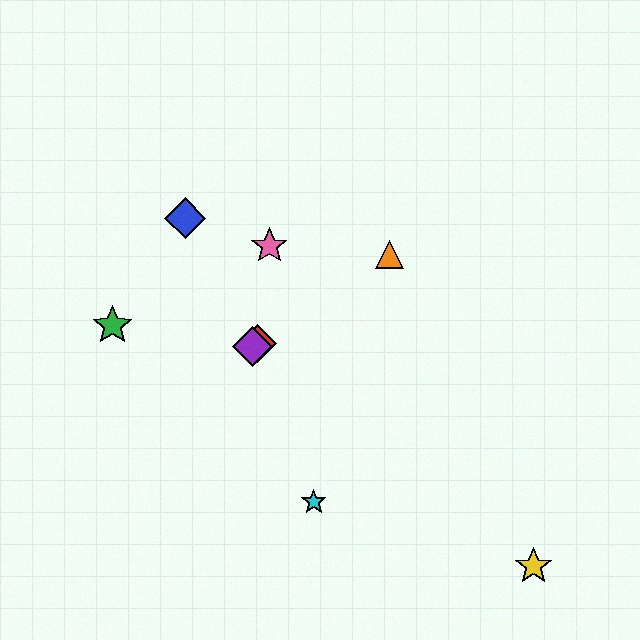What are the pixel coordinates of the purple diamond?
The purple diamond is at (253, 347).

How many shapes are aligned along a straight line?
3 shapes (the red diamond, the purple diamond, the orange triangle) are aligned along a straight line.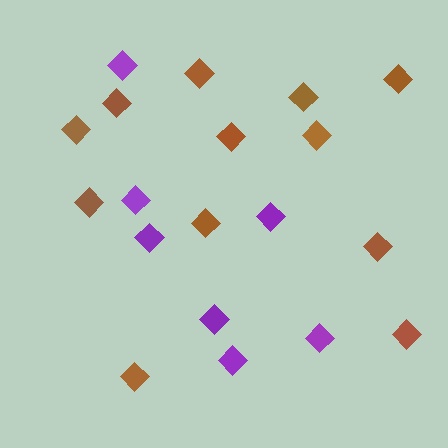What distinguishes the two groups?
There are 2 groups: one group of purple diamonds (7) and one group of brown diamonds (12).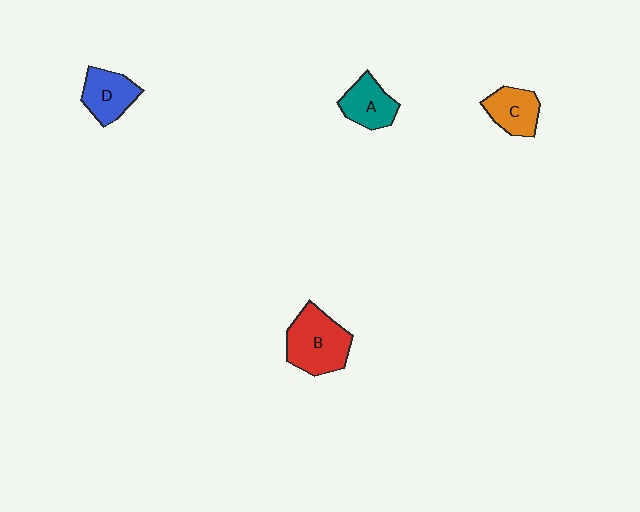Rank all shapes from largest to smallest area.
From largest to smallest: B (red), D (blue), A (teal), C (orange).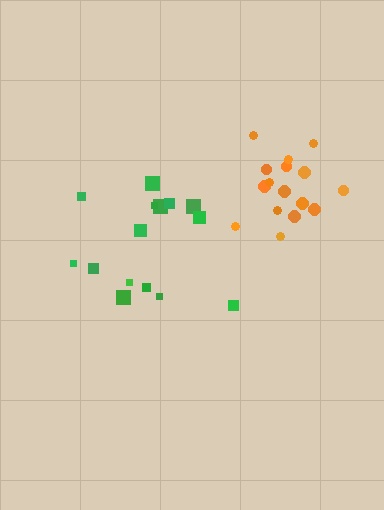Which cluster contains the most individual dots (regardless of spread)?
Orange (16).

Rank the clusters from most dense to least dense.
orange, green.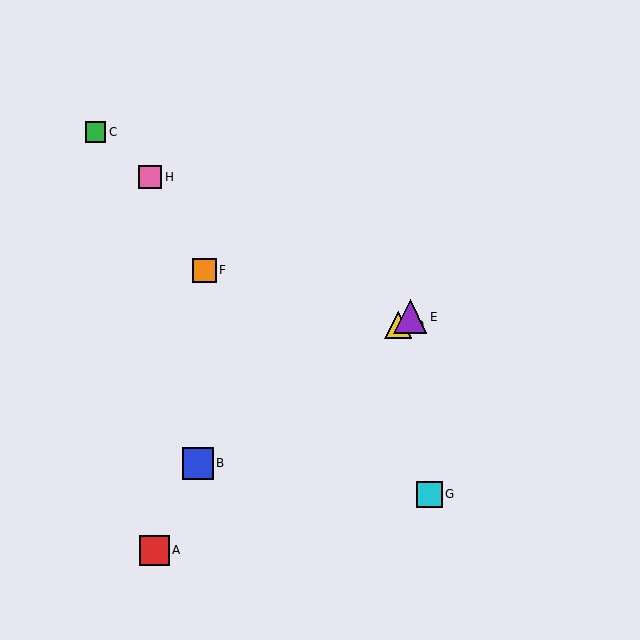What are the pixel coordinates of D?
Object D is at (398, 325).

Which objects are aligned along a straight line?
Objects B, D, E are aligned along a straight line.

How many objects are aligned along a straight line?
3 objects (B, D, E) are aligned along a straight line.